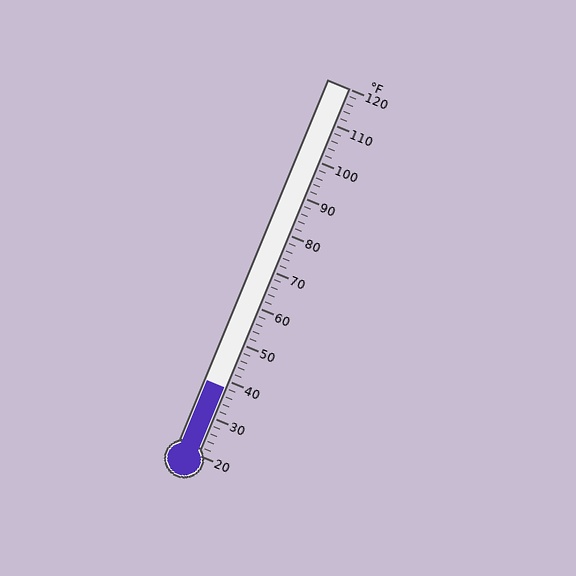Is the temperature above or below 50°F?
The temperature is below 50°F.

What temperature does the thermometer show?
The thermometer shows approximately 38°F.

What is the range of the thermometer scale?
The thermometer scale ranges from 20°F to 120°F.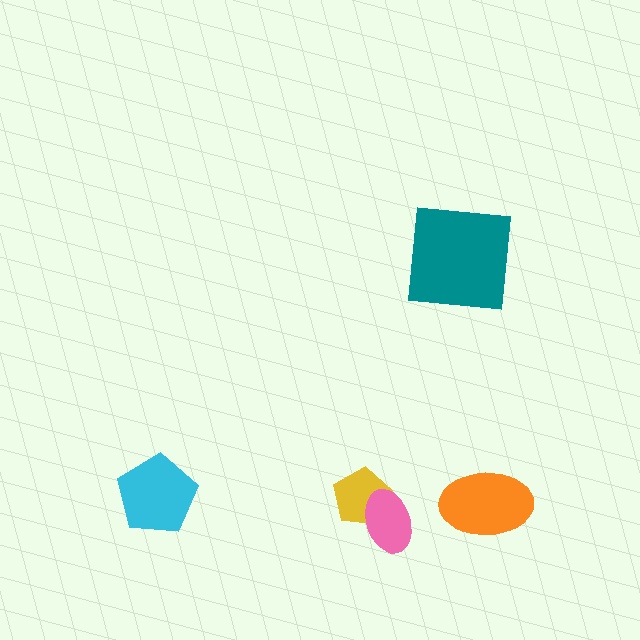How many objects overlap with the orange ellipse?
0 objects overlap with the orange ellipse.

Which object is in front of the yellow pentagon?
The pink ellipse is in front of the yellow pentagon.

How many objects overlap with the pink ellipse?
1 object overlaps with the pink ellipse.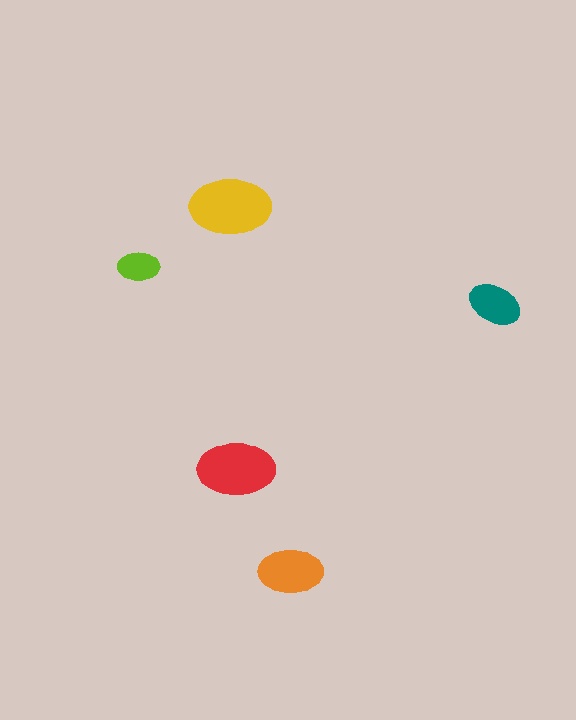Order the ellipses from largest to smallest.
the yellow one, the red one, the orange one, the teal one, the lime one.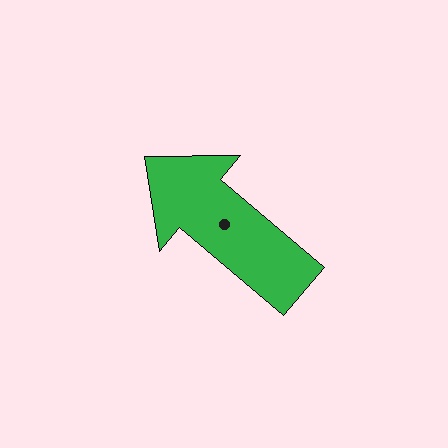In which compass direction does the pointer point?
Northwest.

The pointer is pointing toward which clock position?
Roughly 10 o'clock.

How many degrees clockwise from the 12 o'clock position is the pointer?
Approximately 310 degrees.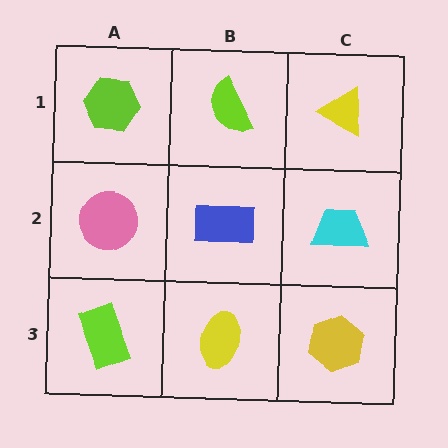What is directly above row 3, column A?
A pink circle.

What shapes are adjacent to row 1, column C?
A cyan trapezoid (row 2, column C), a lime semicircle (row 1, column B).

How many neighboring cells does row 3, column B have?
3.